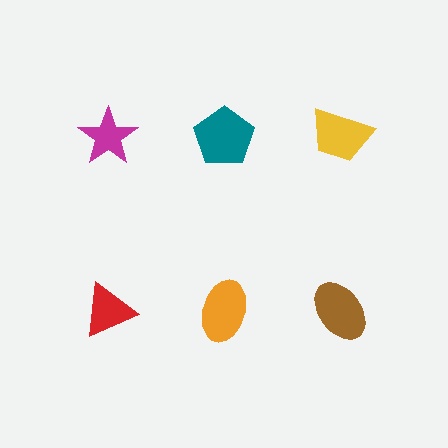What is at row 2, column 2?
An orange ellipse.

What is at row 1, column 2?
A teal pentagon.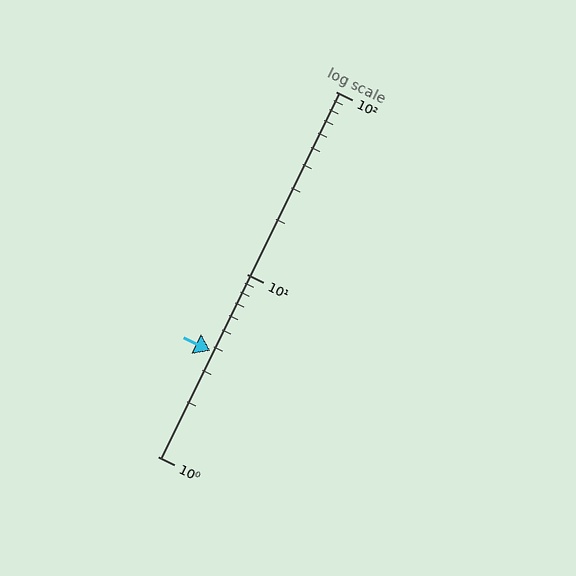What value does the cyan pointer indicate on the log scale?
The pointer indicates approximately 3.8.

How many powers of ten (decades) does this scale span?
The scale spans 2 decades, from 1 to 100.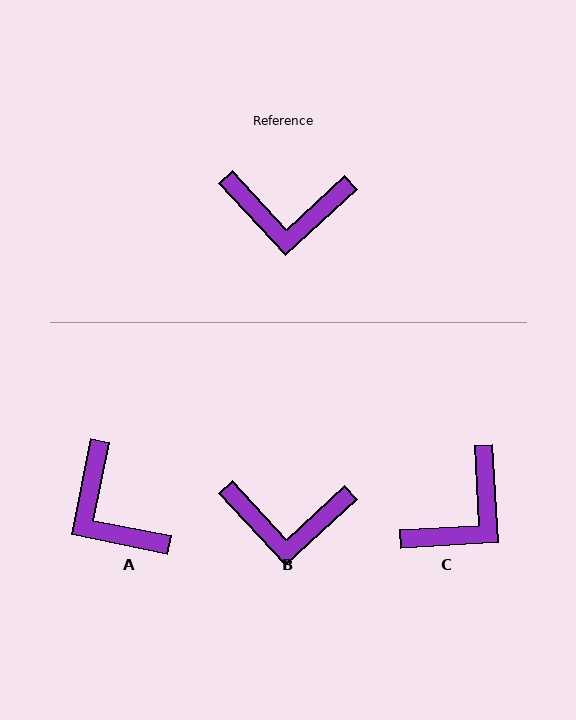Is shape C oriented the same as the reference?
No, it is off by about 51 degrees.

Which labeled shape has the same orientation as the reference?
B.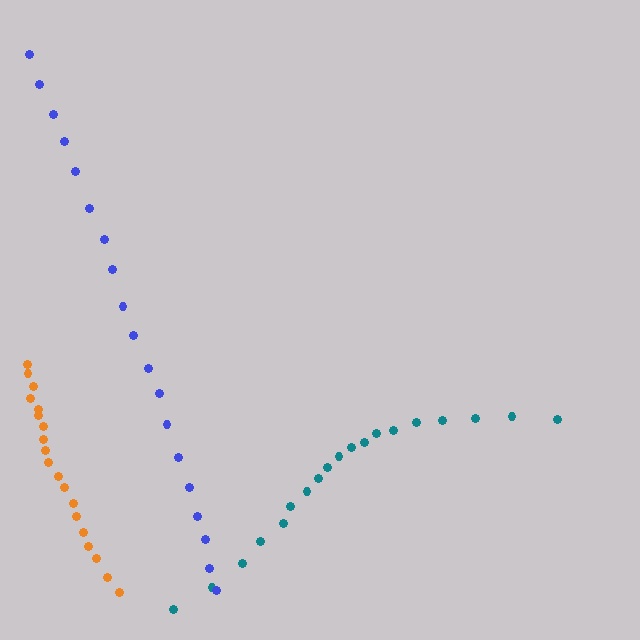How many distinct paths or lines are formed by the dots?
There are 3 distinct paths.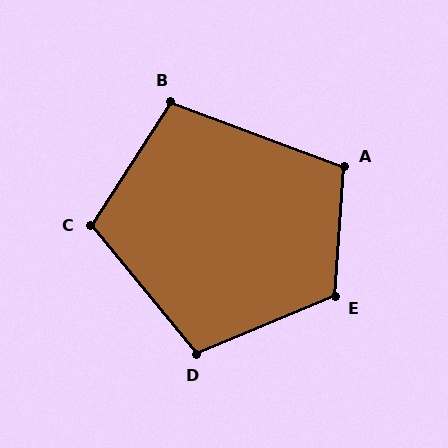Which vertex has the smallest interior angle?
B, at approximately 102 degrees.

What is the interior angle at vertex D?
Approximately 107 degrees (obtuse).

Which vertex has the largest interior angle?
E, at approximately 116 degrees.